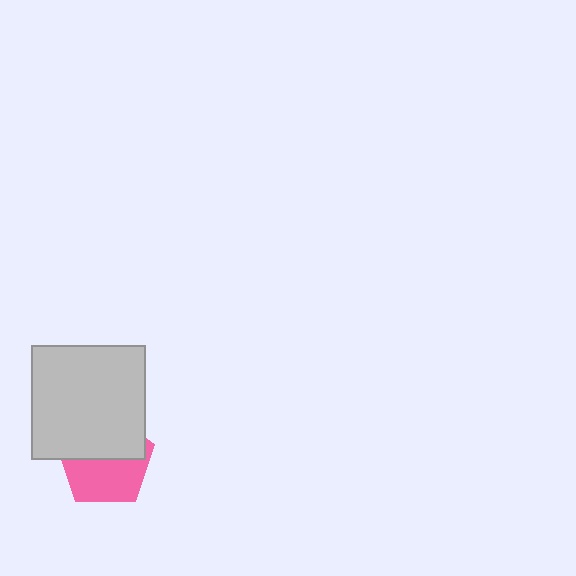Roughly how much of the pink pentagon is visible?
About half of it is visible (roughly 52%).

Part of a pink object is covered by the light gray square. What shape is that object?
It is a pentagon.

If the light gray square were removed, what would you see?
You would see the complete pink pentagon.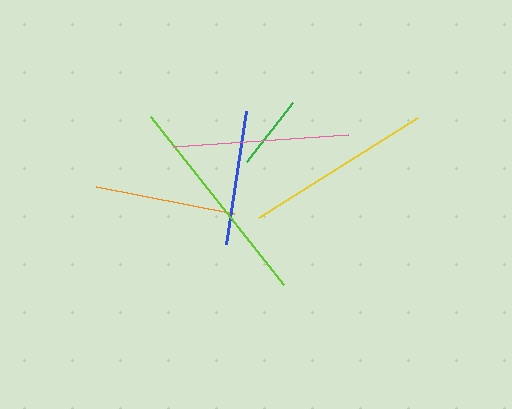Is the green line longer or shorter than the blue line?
The blue line is longer than the green line.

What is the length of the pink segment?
The pink segment is approximately 176 pixels long.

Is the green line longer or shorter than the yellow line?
The yellow line is longer than the green line.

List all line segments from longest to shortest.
From longest to shortest: lime, yellow, pink, orange, blue, green.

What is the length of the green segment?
The green segment is approximately 75 pixels long.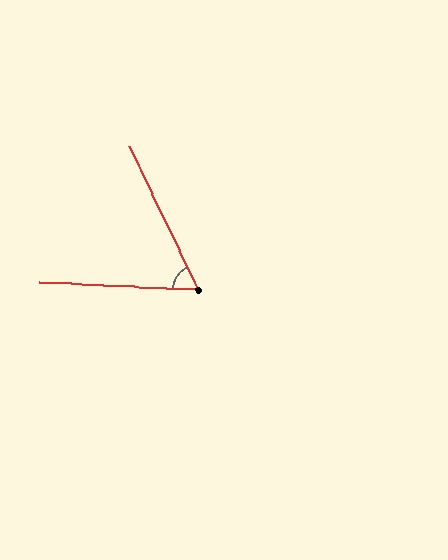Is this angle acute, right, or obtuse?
It is acute.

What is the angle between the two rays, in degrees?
Approximately 62 degrees.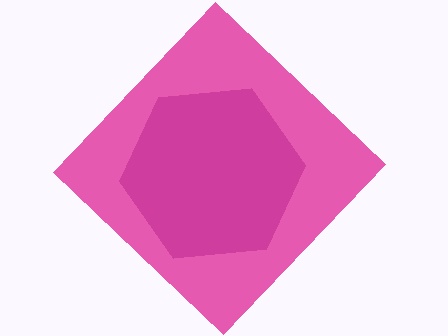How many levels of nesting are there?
2.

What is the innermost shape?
The magenta hexagon.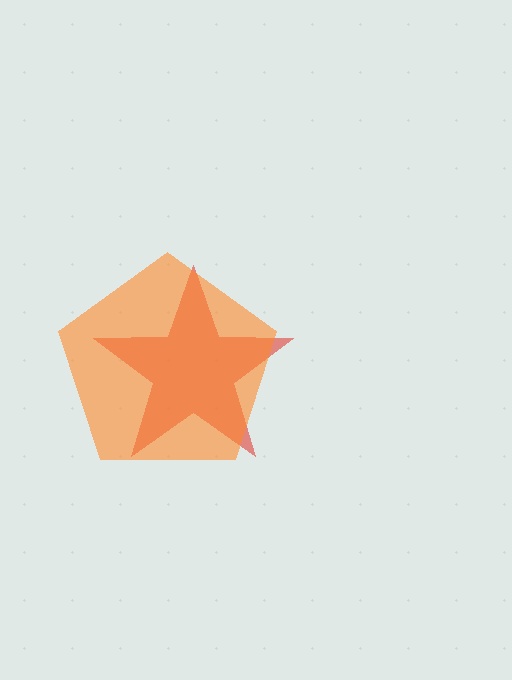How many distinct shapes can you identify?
There are 2 distinct shapes: a red star, an orange pentagon.